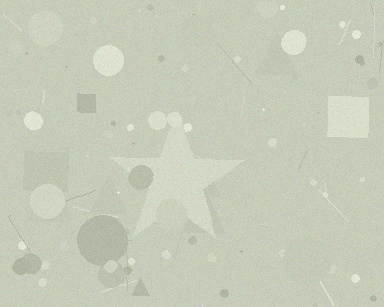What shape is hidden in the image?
A star is hidden in the image.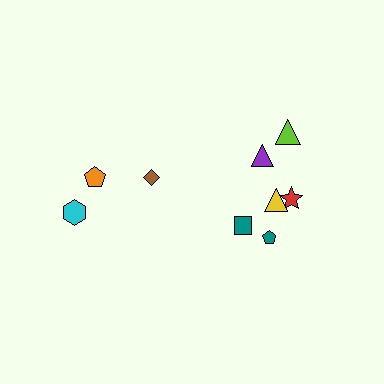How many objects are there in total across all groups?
There are 9 objects.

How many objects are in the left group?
There are 3 objects.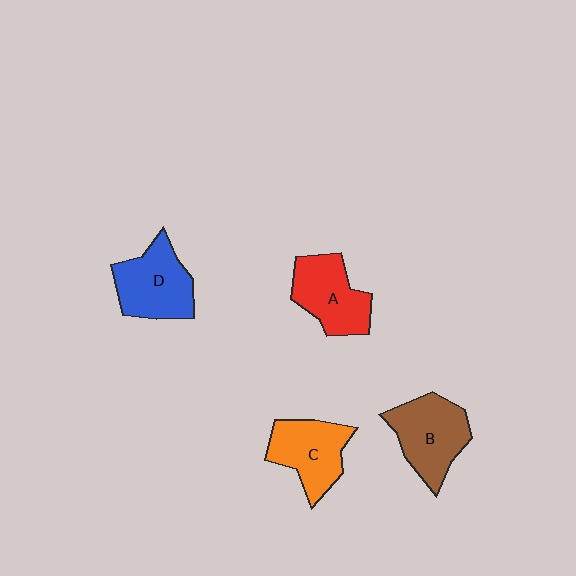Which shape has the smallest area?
Shape C (orange).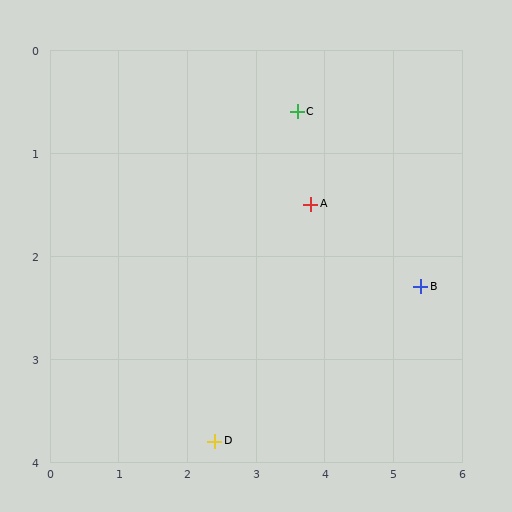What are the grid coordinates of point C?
Point C is at approximately (3.6, 0.6).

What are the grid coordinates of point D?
Point D is at approximately (2.4, 3.8).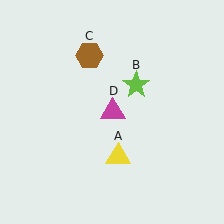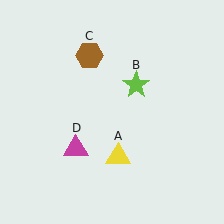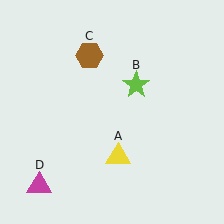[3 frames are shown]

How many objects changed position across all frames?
1 object changed position: magenta triangle (object D).